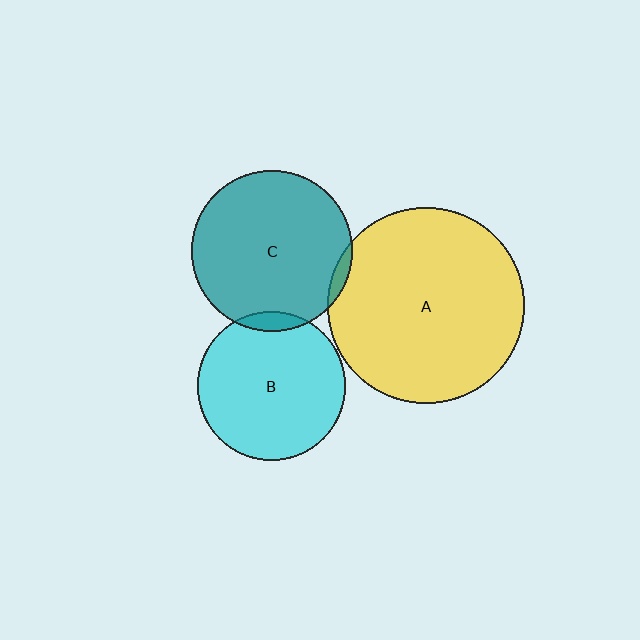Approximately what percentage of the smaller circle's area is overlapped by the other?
Approximately 5%.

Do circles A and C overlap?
Yes.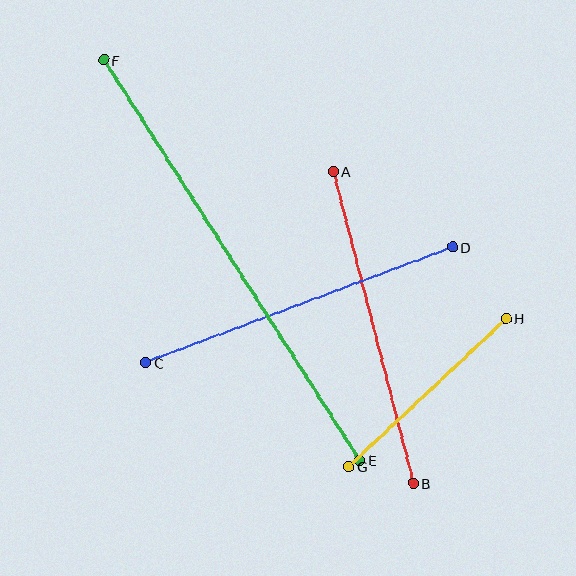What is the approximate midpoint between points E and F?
The midpoint is at approximately (232, 260) pixels.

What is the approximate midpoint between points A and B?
The midpoint is at approximately (374, 327) pixels.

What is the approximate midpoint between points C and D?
The midpoint is at approximately (299, 305) pixels.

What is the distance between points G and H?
The distance is approximately 216 pixels.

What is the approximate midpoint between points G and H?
The midpoint is at approximately (427, 392) pixels.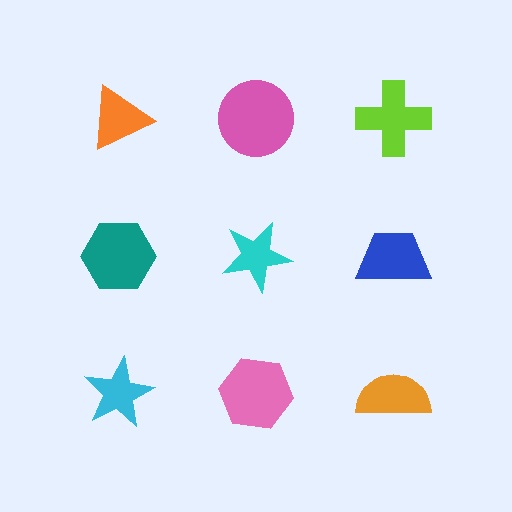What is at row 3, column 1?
A cyan star.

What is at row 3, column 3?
An orange semicircle.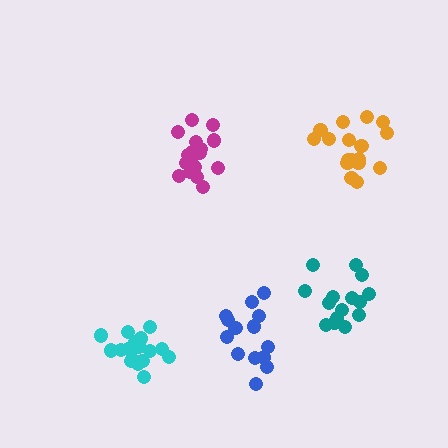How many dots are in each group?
Group 1: 18 dots, Group 2: 17 dots, Group 3: 15 dots, Group 4: 19 dots, Group 5: 14 dots (83 total).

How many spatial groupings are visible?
There are 5 spatial groupings.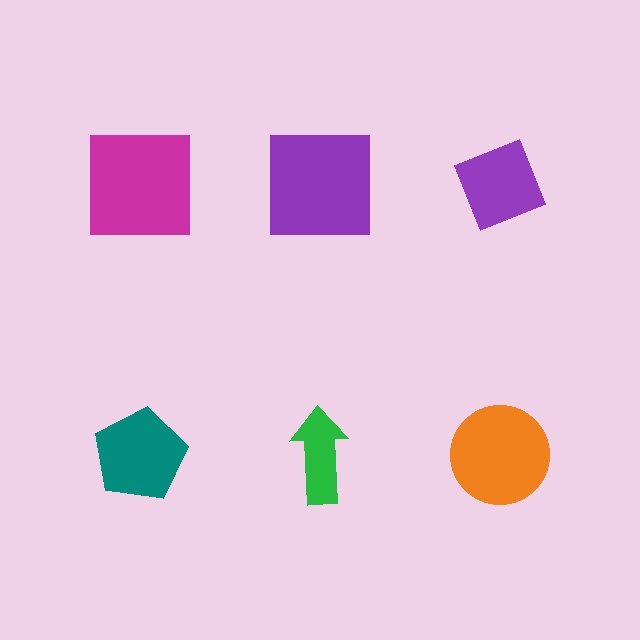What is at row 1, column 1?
A magenta square.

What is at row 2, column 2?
A green arrow.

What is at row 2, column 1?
A teal pentagon.